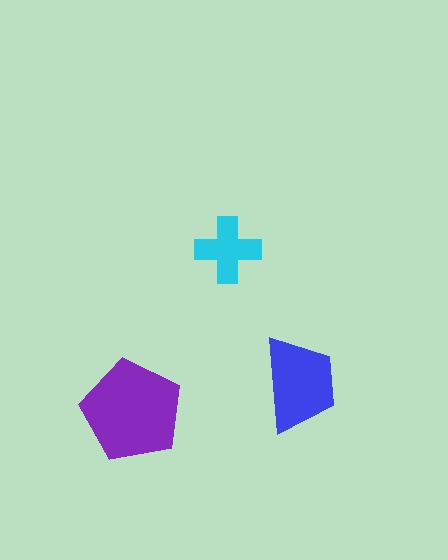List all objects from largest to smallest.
The purple pentagon, the blue trapezoid, the cyan cross.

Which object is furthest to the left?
The purple pentagon is leftmost.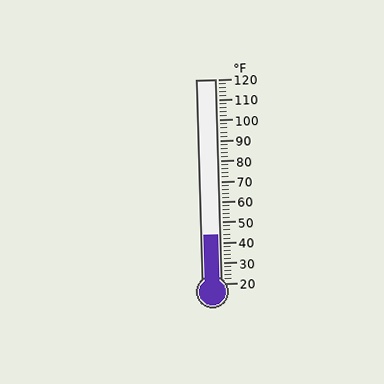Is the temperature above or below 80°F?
The temperature is below 80°F.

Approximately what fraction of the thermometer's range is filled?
The thermometer is filled to approximately 25% of its range.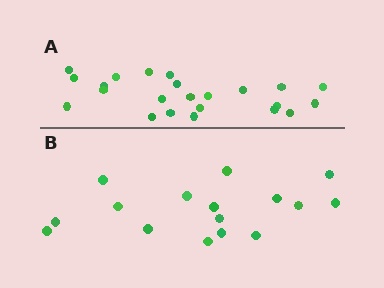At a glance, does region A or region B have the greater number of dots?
Region A (the top region) has more dots.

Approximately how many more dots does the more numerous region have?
Region A has roughly 8 or so more dots than region B.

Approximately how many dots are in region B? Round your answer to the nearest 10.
About 20 dots. (The exact count is 16, which rounds to 20.)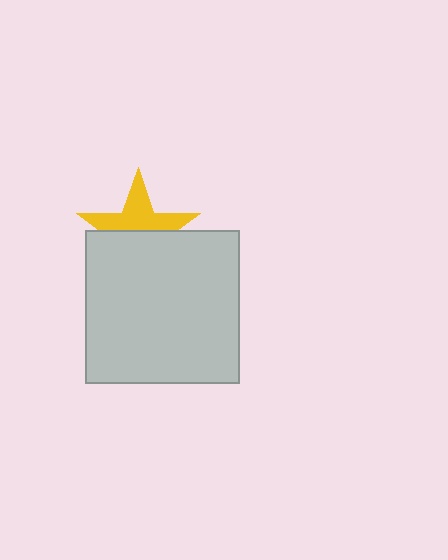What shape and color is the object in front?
The object in front is a light gray square.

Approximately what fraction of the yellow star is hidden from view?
Roughly 52% of the yellow star is hidden behind the light gray square.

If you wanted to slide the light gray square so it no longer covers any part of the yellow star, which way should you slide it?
Slide it down — that is the most direct way to separate the two shapes.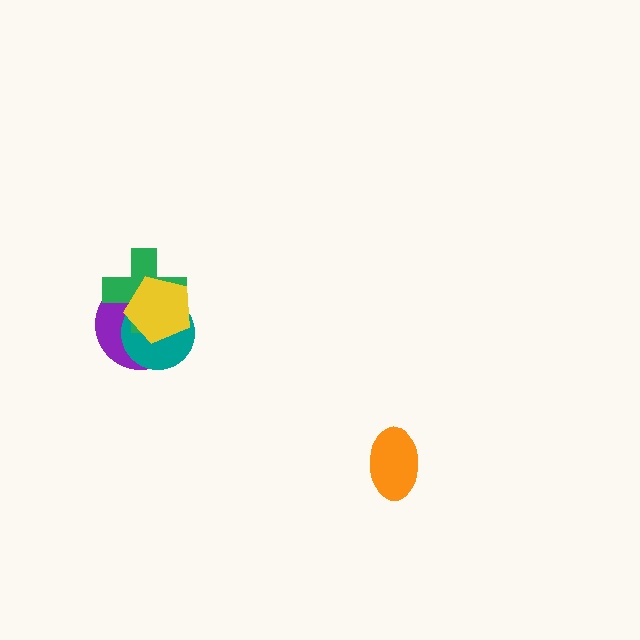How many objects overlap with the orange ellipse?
0 objects overlap with the orange ellipse.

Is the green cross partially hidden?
Yes, it is partially covered by another shape.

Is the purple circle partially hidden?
Yes, it is partially covered by another shape.